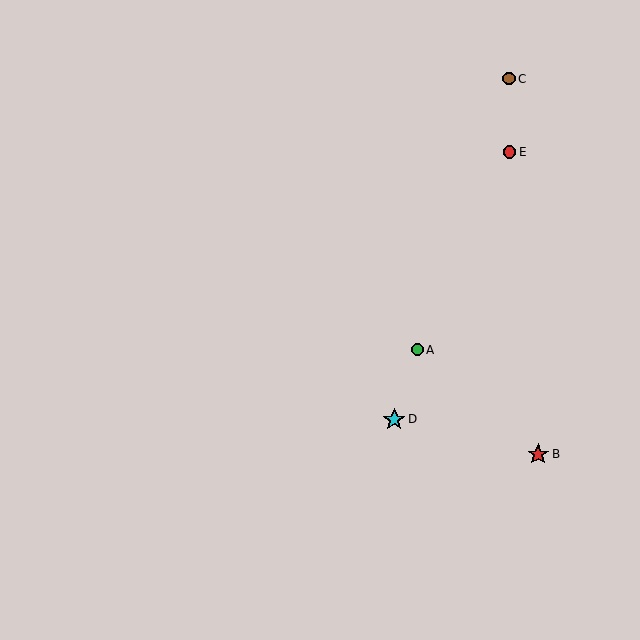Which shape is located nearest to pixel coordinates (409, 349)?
The green circle (labeled A) at (417, 350) is nearest to that location.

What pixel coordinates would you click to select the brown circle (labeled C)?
Click at (509, 79) to select the brown circle C.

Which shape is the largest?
The cyan star (labeled D) is the largest.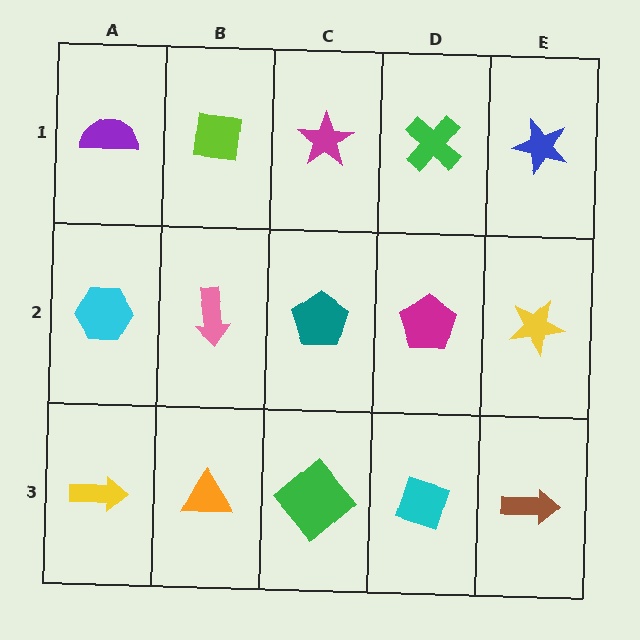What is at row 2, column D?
A magenta pentagon.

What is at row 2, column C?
A teal pentagon.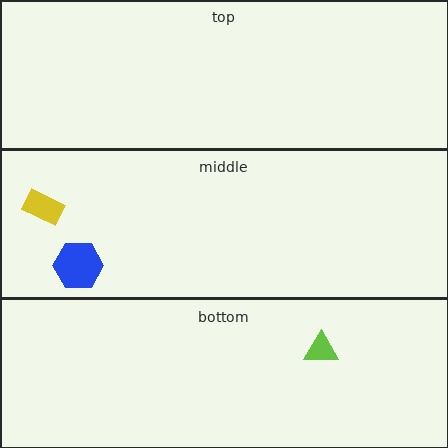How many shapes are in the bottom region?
1.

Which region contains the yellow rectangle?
The middle region.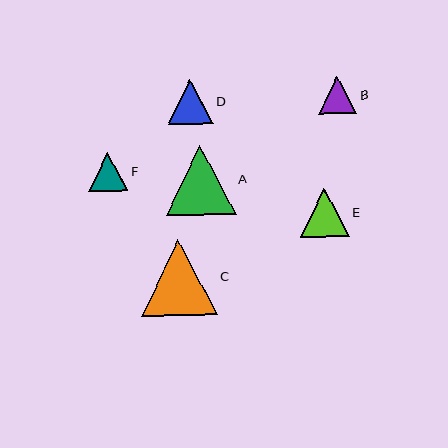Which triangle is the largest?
Triangle C is the largest with a size of approximately 76 pixels.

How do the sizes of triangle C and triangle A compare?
Triangle C and triangle A are approximately the same size.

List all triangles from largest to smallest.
From largest to smallest: C, A, E, D, F, B.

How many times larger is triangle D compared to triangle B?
Triangle D is approximately 1.2 times the size of triangle B.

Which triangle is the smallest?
Triangle B is the smallest with a size of approximately 38 pixels.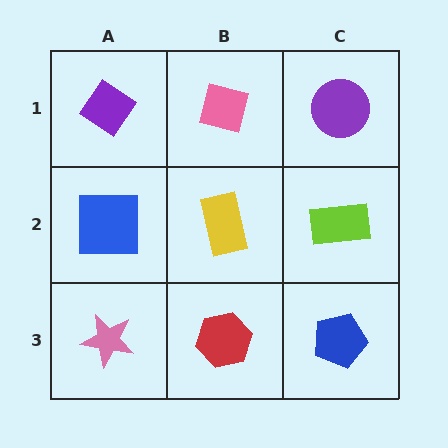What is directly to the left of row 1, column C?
A pink square.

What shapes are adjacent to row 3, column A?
A blue square (row 2, column A), a red hexagon (row 3, column B).